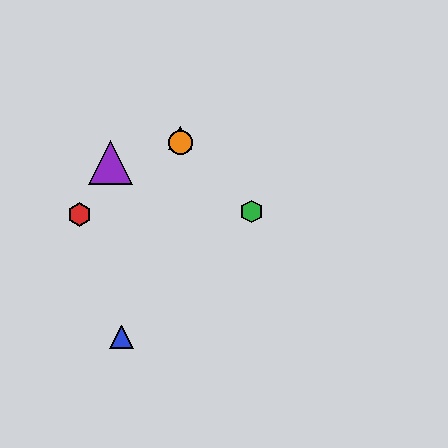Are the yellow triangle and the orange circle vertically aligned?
Yes, both are at x≈180.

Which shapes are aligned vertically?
The yellow triangle, the orange circle are aligned vertically.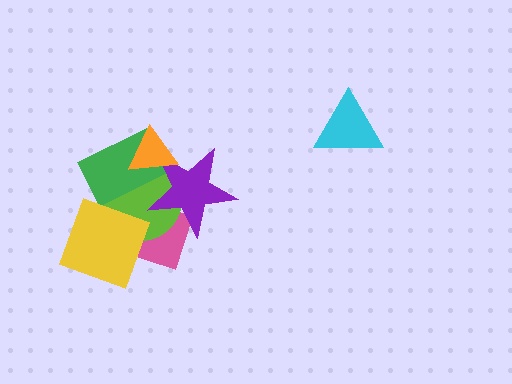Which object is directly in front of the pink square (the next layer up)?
The lime circle is directly in front of the pink square.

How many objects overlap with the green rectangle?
4 objects overlap with the green rectangle.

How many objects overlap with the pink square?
3 objects overlap with the pink square.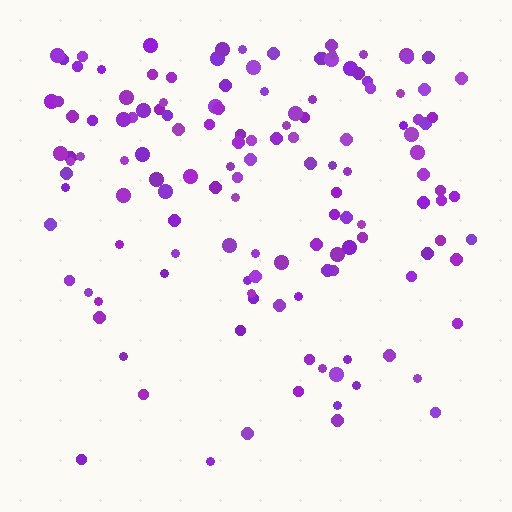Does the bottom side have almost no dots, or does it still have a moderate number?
Still a moderate number, just noticeably fewer than the top.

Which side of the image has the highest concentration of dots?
The top.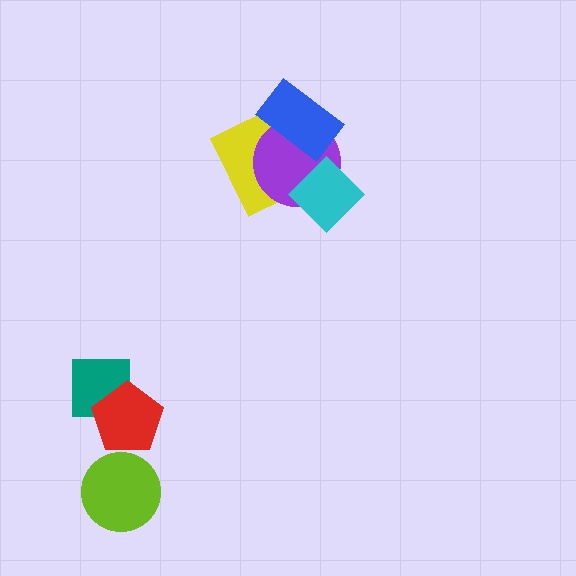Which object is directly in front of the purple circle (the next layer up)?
The cyan diamond is directly in front of the purple circle.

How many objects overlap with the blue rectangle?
2 objects overlap with the blue rectangle.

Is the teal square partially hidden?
Yes, it is partially covered by another shape.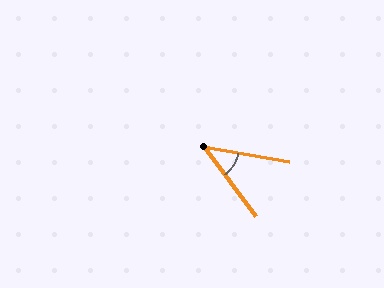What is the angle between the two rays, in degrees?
Approximately 43 degrees.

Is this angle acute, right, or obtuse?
It is acute.